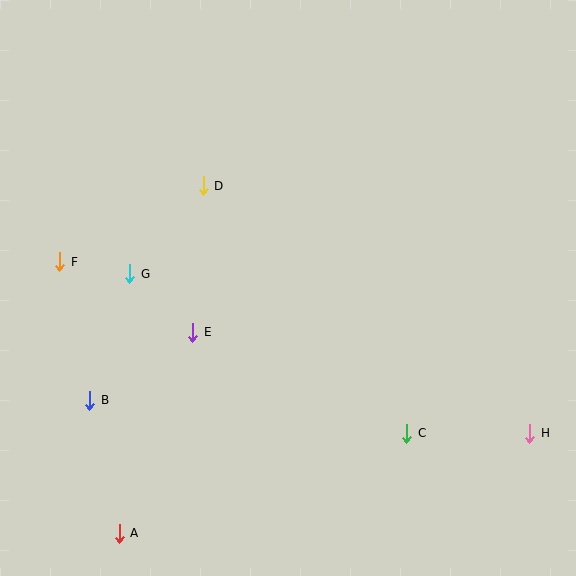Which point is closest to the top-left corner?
Point F is closest to the top-left corner.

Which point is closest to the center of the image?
Point E at (193, 332) is closest to the center.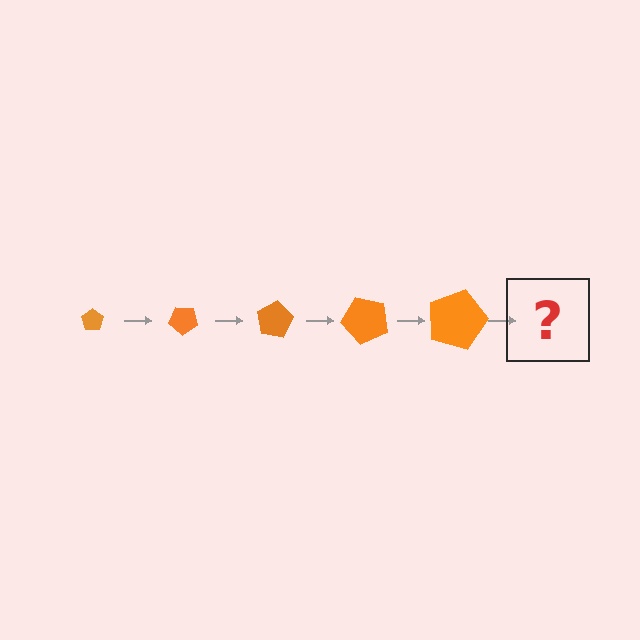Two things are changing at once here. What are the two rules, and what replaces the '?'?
The two rules are that the pentagon grows larger each step and it rotates 40 degrees each step. The '?' should be a pentagon, larger than the previous one and rotated 200 degrees from the start.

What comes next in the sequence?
The next element should be a pentagon, larger than the previous one and rotated 200 degrees from the start.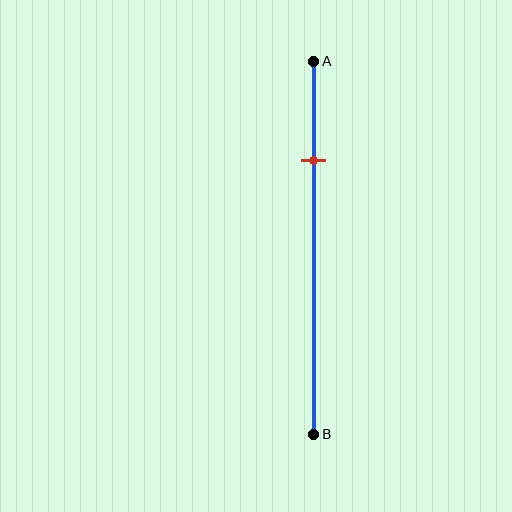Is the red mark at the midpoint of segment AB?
No, the mark is at about 25% from A, not at the 50% midpoint.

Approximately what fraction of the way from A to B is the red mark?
The red mark is approximately 25% of the way from A to B.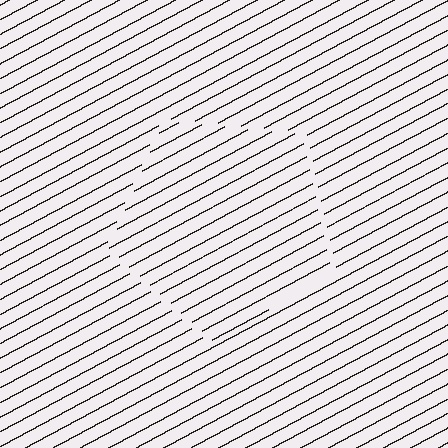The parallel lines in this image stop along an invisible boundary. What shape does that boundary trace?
An illusory pentagon. The interior of the shape contains the same grating, shifted by half a period — the contour is defined by the phase discontinuity where line-ends from the inner and outer gratings abut.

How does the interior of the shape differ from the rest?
The interior of the shape contains the same grating, shifted by half a period — the contour is defined by the phase discontinuity where line-ends from the inner and outer gratings abut.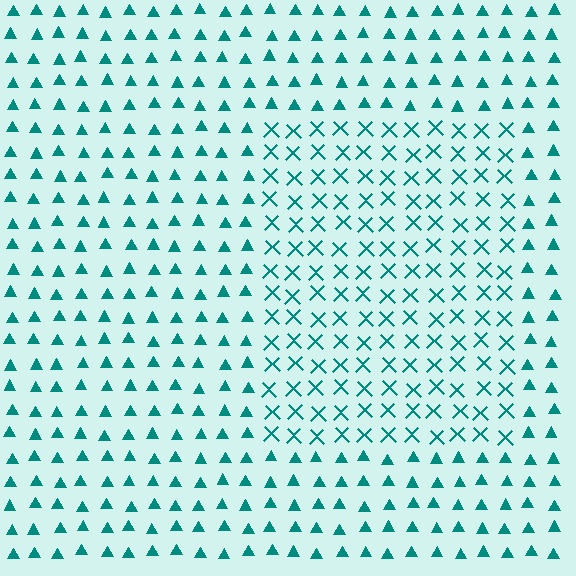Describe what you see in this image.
The image is filled with small teal elements arranged in a uniform grid. A rectangle-shaped region contains X marks, while the surrounding area contains triangles. The boundary is defined purely by the change in element shape.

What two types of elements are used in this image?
The image uses X marks inside the rectangle region and triangles outside it.